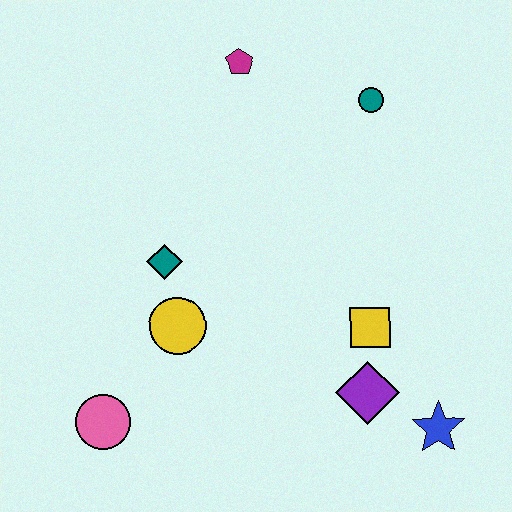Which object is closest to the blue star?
The purple diamond is closest to the blue star.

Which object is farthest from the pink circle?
The teal circle is farthest from the pink circle.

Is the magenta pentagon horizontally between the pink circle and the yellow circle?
No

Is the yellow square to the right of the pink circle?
Yes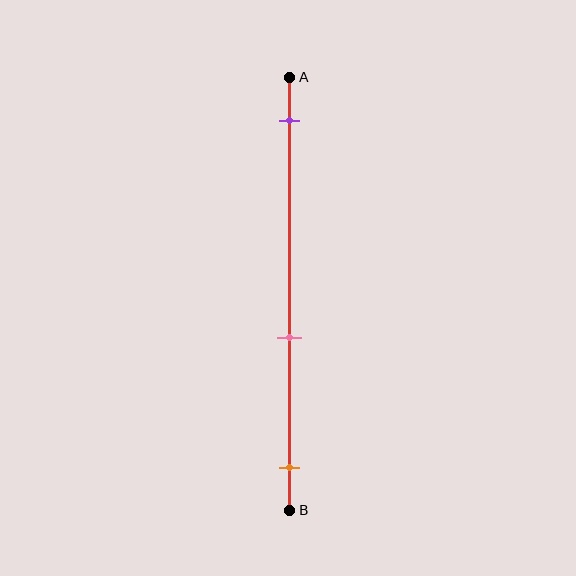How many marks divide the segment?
There are 3 marks dividing the segment.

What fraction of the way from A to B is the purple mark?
The purple mark is approximately 10% (0.1) of the way from A to B.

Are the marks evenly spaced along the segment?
No, the marks are not evenly spaced.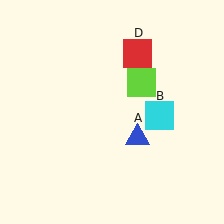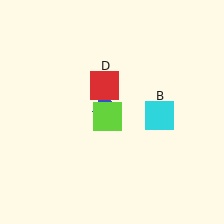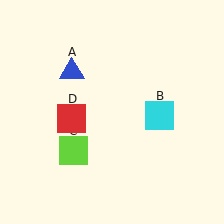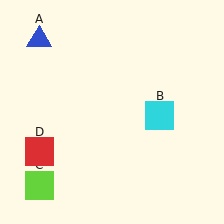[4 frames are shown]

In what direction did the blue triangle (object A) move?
The blue triangle (object A) moved up and to the left.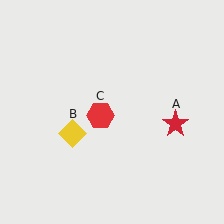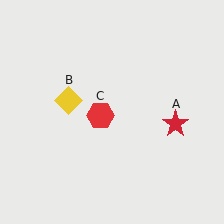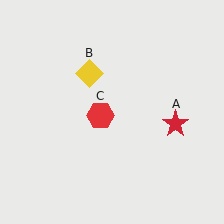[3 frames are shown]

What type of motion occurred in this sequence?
The yellow diamond (object B) rotated clockwise around the center of the scene.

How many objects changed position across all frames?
1 object changed position: yellow diamond (object B).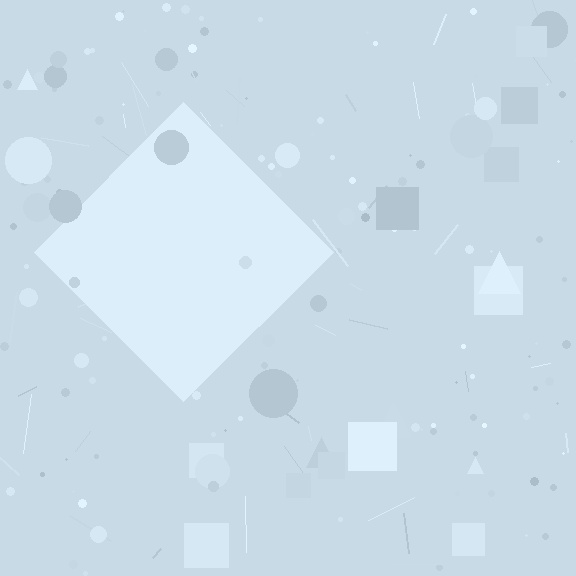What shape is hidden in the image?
A diamond is hidden in the image.